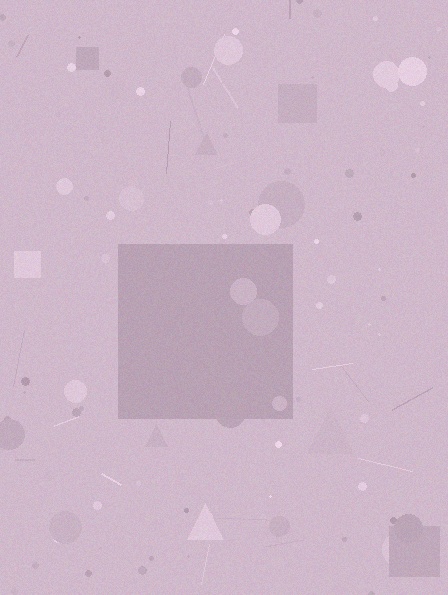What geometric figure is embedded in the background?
A square is embedded in the background.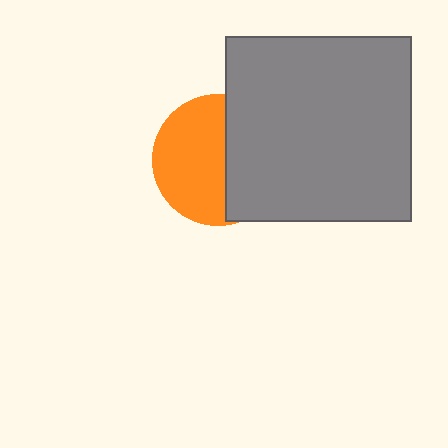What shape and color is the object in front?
The object in front is a gray square.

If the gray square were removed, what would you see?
You would see the complete orange circle.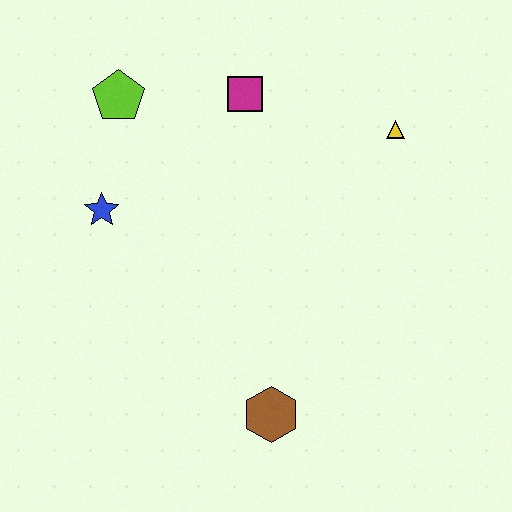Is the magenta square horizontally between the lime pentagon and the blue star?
No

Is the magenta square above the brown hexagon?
Yes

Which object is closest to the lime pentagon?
The blue star is closest to the lime pentagon.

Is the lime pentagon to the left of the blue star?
No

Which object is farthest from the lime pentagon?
The brown hexagon is farthest from the lime pentagon.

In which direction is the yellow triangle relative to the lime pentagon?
The yellow triangle is to the right of the lime pentagon.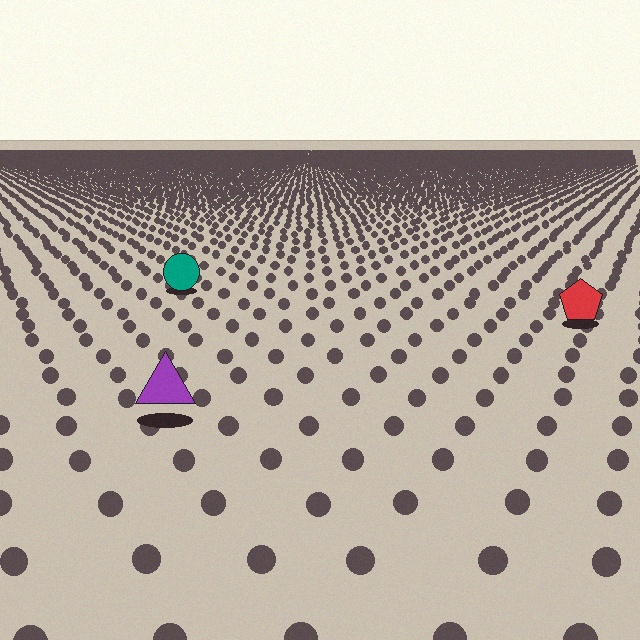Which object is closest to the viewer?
The purple triangle is closest. The texture marks near it are larger and more spread out.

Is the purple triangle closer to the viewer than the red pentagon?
Yes. The purple triangle is closer — you can tell from the texture gradient: the ground texture is coarser near it.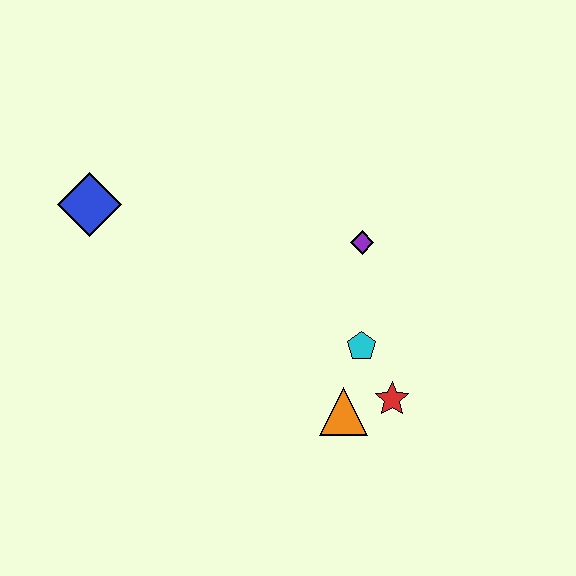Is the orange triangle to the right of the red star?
No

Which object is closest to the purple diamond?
The cyan pentagon is closest to the purple diamond.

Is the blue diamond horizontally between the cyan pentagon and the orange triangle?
No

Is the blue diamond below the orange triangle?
No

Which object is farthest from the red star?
The blue diamond is farthest from the red star.